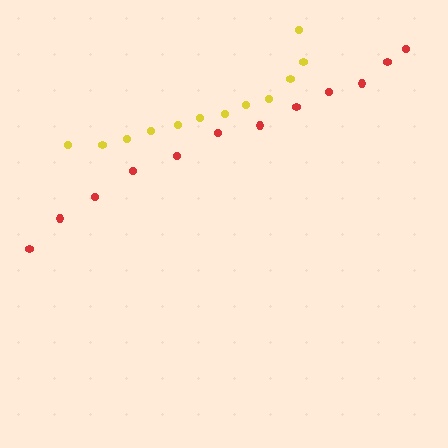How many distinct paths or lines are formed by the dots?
There are 2 distinct paths.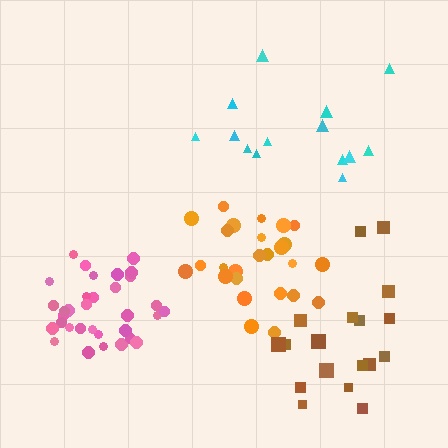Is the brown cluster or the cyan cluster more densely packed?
Brown.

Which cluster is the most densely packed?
Pink.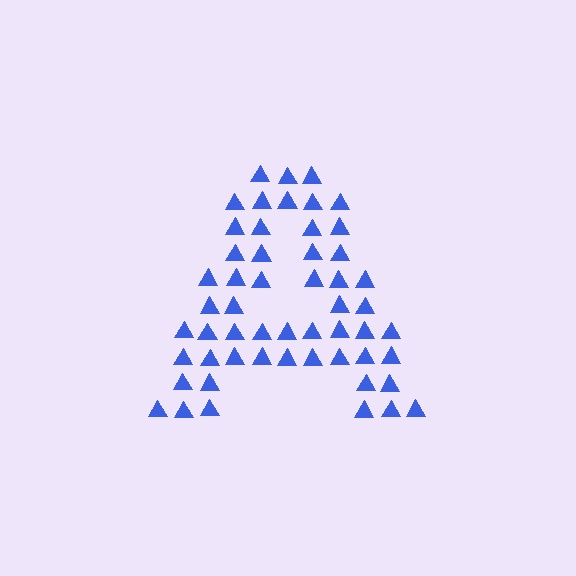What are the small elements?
The small elements are triangles.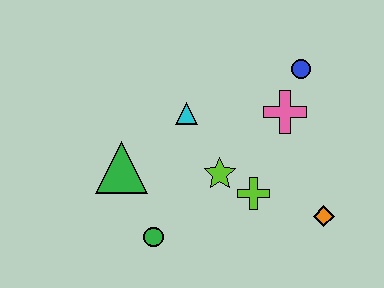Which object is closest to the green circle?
The green triangle is closest to the green circle.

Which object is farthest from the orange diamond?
The green triangle is farthest from the orange diamond.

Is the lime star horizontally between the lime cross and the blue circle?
No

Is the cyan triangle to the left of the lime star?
Yes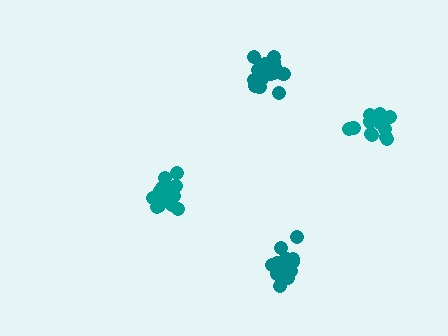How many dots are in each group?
Group 1: 19 dots, Group 2: 19 dots, Group 3: 18 dots, Group 4: 15 dots (71 total).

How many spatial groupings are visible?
There are 4 spatial groupings.